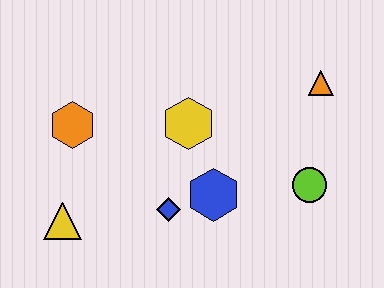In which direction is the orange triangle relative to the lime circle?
The orange triangle is above the lime circle.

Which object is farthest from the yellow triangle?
The orange triangle is farthest from the yellow triangle.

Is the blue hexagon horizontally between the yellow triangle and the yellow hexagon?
No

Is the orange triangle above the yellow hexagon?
Yes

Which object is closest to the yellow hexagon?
The blue hexagon is closest to the yellow hexagon.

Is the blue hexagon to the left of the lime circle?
Yes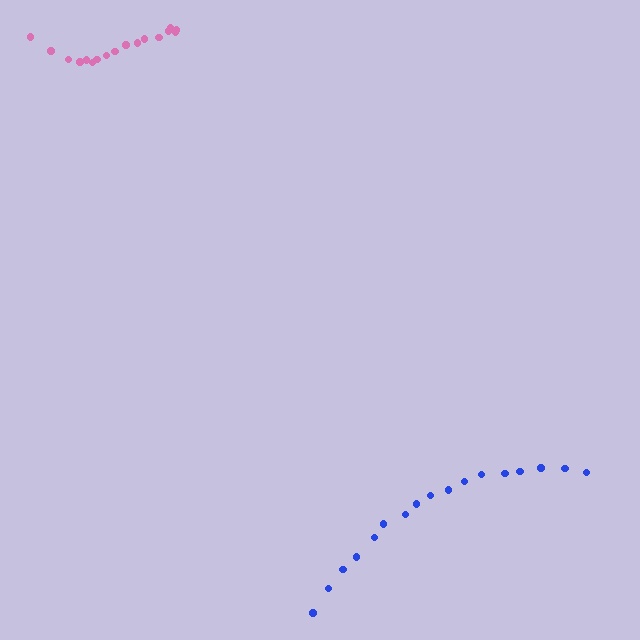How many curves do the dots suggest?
There are 2 distinct paths.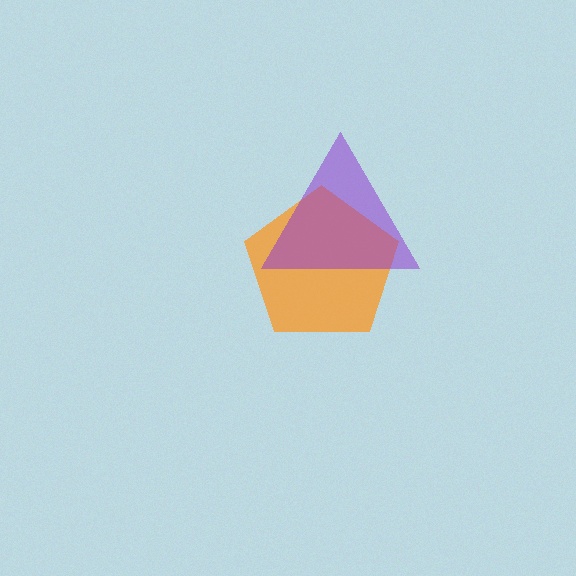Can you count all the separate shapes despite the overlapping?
Yes, there are 2 separate shapes.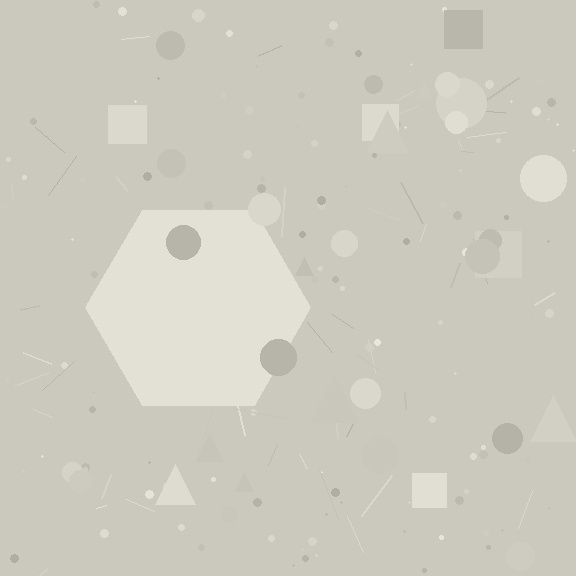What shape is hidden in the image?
A hexagon is hidden in the image.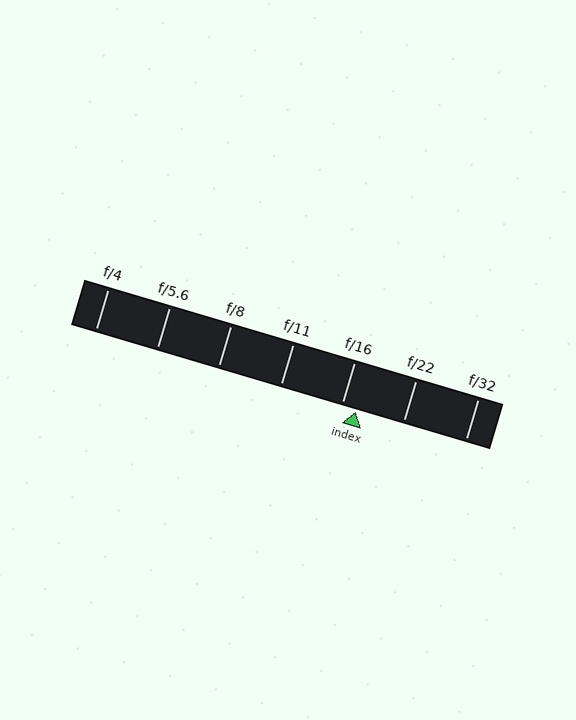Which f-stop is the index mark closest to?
The index mark is closest to f/16.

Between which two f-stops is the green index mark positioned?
The index mark is between f/16 and f/22.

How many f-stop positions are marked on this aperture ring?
There are 7 f-stop positions marked.